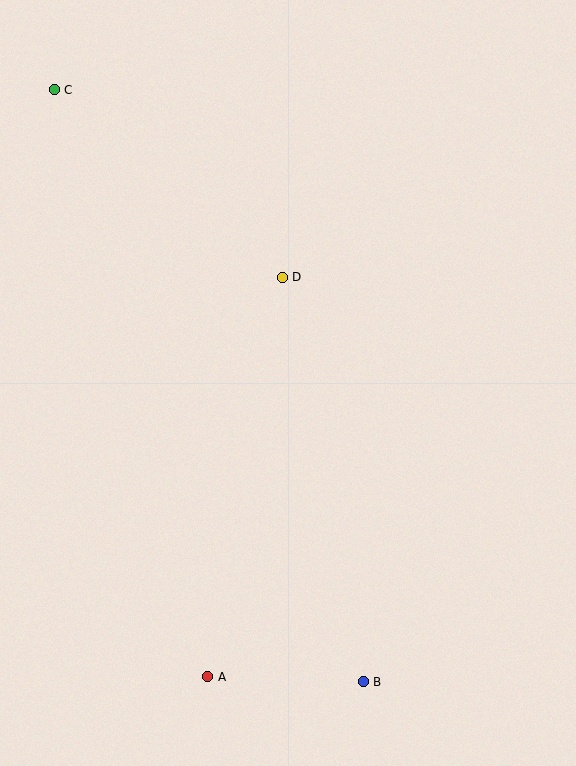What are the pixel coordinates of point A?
Point A is at (208, 677).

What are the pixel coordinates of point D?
Point D is at (282, 277).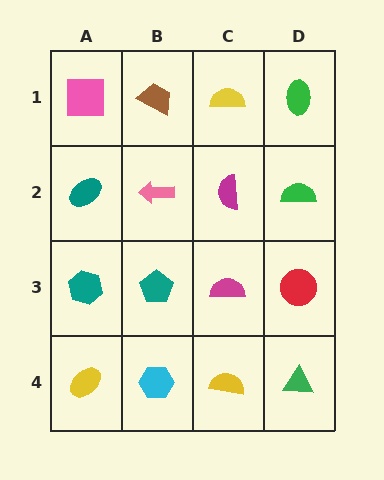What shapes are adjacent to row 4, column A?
A teal hexagon (row 3, column A), a cyan hexagon (row 4, column B).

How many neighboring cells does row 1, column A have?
2.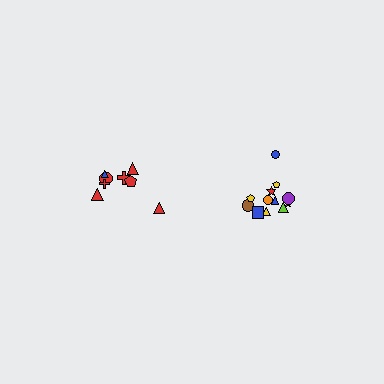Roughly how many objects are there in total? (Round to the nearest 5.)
Roughly 20 objects in total.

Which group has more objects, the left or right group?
The right group.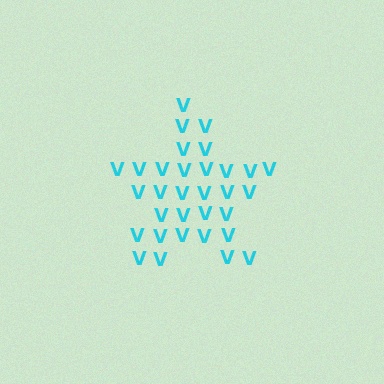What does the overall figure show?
The overall figure shows a star.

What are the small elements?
The small elements are letter V's.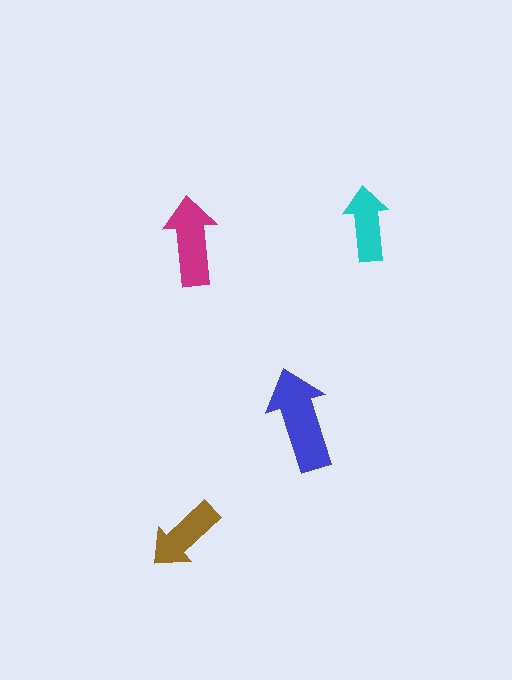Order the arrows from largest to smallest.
the blue one, the magenta one, the brown one, the cyan one.